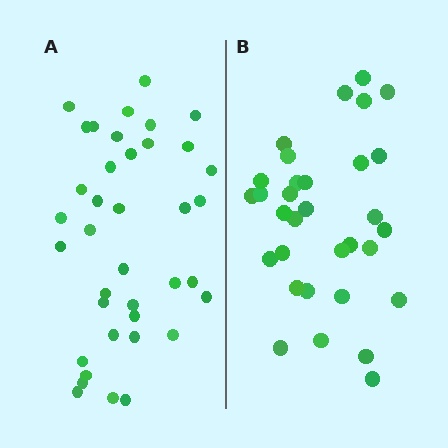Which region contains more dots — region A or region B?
Region A (the left region) has more dots.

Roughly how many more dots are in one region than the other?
Region A has about 6 more dots than region B.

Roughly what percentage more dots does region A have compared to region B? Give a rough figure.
About 20% more.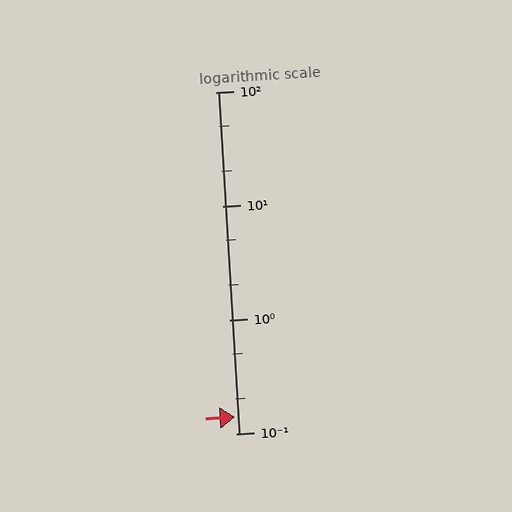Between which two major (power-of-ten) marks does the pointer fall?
The pointer is between 0.1 and 1.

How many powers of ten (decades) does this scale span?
The scale spans 3 decades, from 0.1 to 100.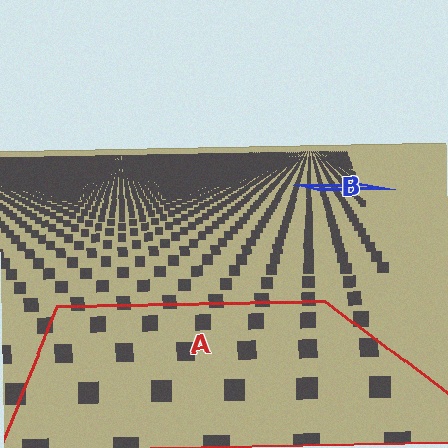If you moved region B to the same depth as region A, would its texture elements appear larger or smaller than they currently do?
They would appear larger. At a closer depth, the same texture elements are projected at a bigger on-screen size.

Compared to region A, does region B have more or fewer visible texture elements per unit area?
Region B has more texture elements per unit area — they are packed more densely because it is farther away.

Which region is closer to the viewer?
Region A is closer. The texture elements there are larger and more spread out.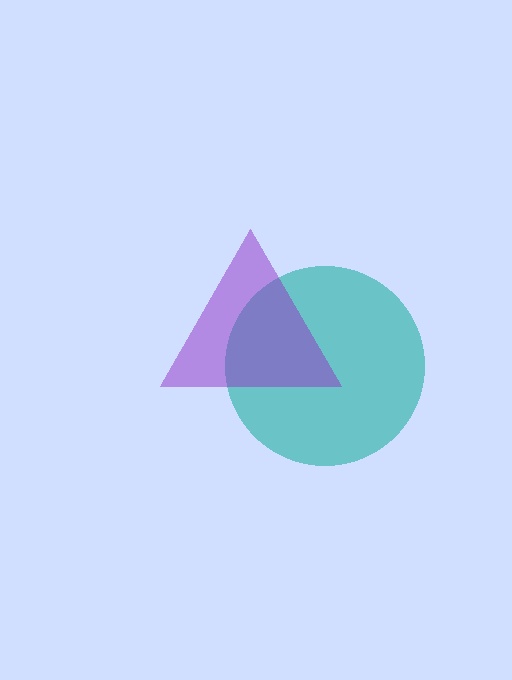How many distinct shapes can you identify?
There are 2 distinct shapes: a teal circle, a purple triangle.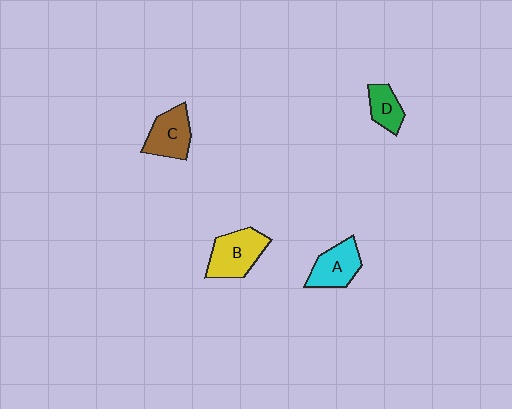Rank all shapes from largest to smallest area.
From largest to smallest: B (yellow), C (brown), A (cyan), D (green).